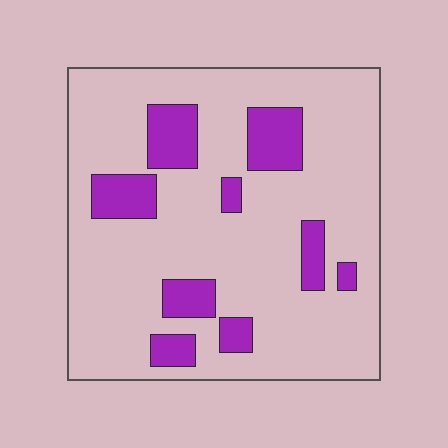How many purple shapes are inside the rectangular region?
9.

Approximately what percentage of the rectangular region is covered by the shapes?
Approximately 20%.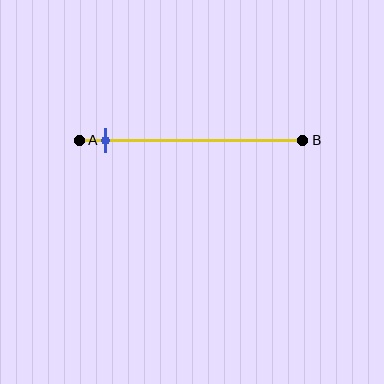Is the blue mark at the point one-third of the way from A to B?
No, the mark is at about 10% from A, not at the 33% one-third point.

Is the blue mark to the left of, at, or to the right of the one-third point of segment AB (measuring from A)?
The blue mark is to the left of the one-third point of segment AB.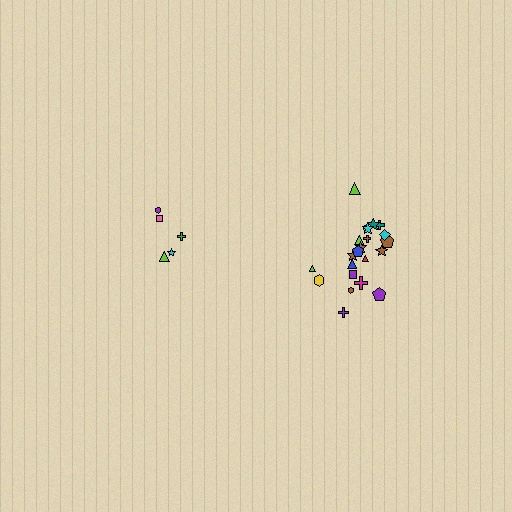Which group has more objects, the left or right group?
The right group.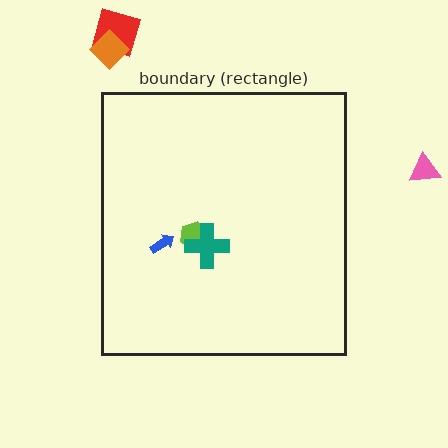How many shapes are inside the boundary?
3 inside, 3 outside.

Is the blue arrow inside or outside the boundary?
Inside.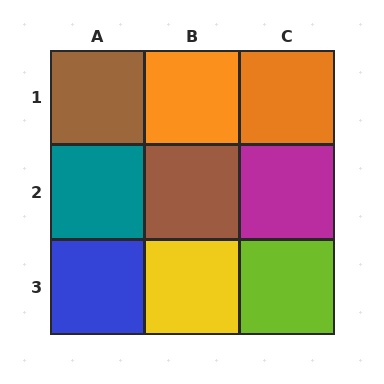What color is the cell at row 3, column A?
Blue.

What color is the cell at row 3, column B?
Yellow.